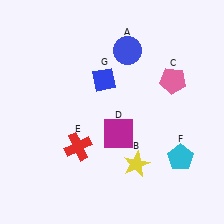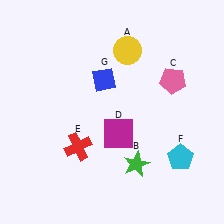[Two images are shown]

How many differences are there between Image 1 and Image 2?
There are 2 differences between the two images.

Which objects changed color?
A changed from blue to yellow. B changed from yellow to green.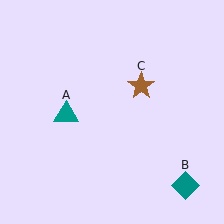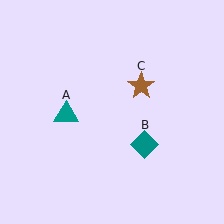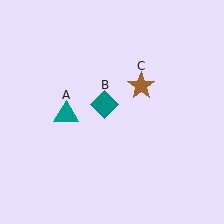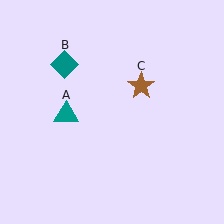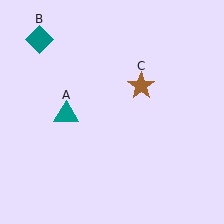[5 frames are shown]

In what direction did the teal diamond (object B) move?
The teal diamond (object B) moved up and to the left.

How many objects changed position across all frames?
1 object changed position: teal diamond (object B).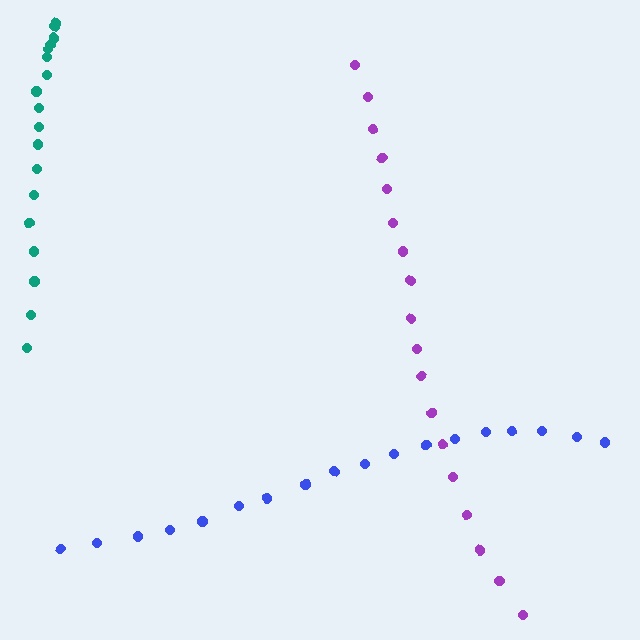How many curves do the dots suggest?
There are 3 distinct paths.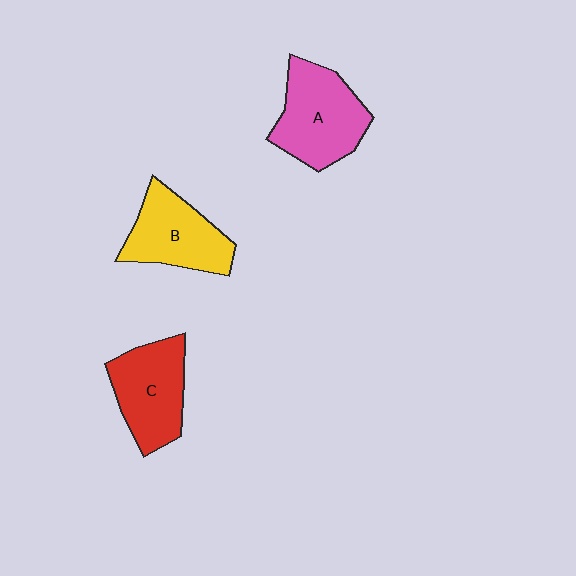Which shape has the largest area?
Shape A (pink).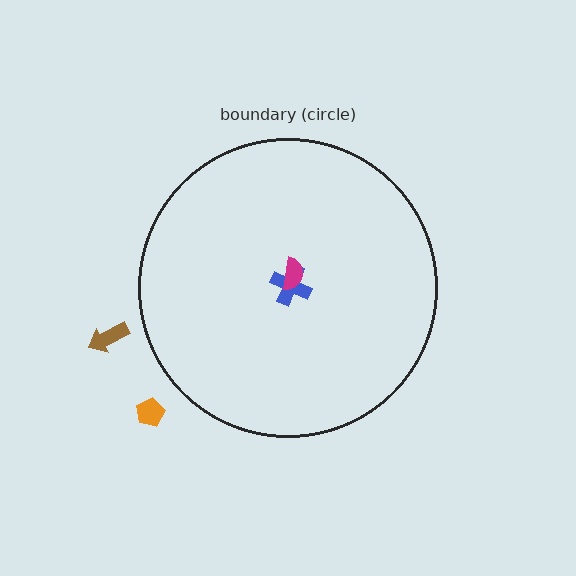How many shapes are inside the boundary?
2 inside, 2 outside.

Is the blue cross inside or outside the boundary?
Inside.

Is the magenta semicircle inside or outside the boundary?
Inside.